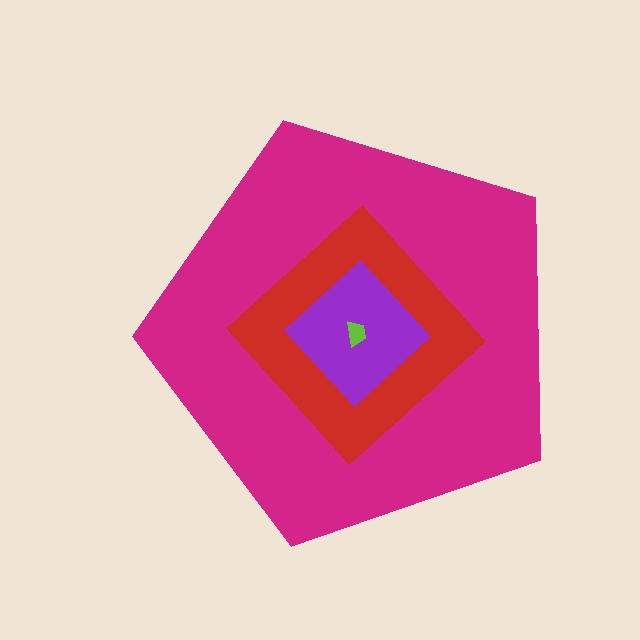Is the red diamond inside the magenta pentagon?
Yes.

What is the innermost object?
The lime trapezoid.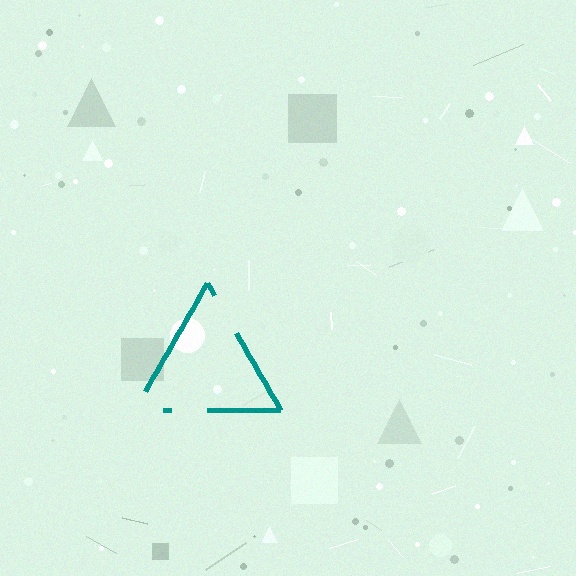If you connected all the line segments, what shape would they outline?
They would outline a triangle.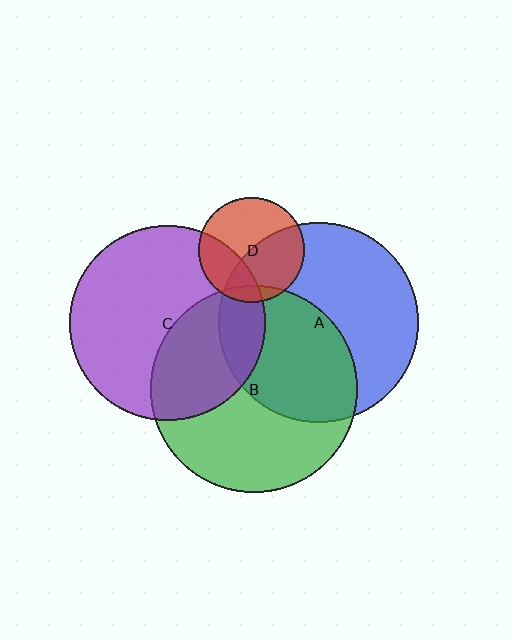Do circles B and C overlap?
Yes.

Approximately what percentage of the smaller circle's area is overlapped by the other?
Approximately 35%.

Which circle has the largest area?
Circle B (green).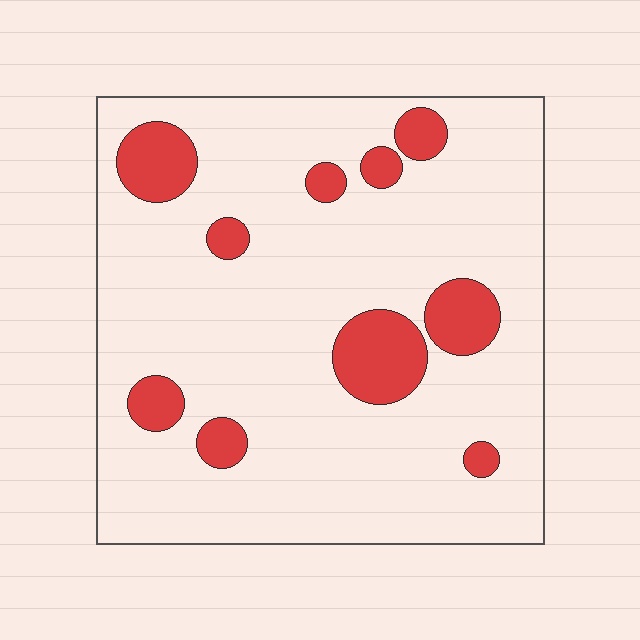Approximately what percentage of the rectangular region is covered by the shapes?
Approximately 15%.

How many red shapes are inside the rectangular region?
10.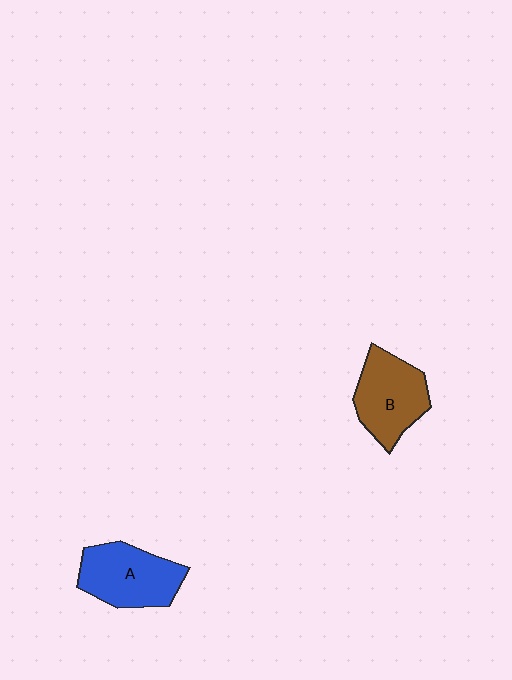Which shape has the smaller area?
Shape B (brown).